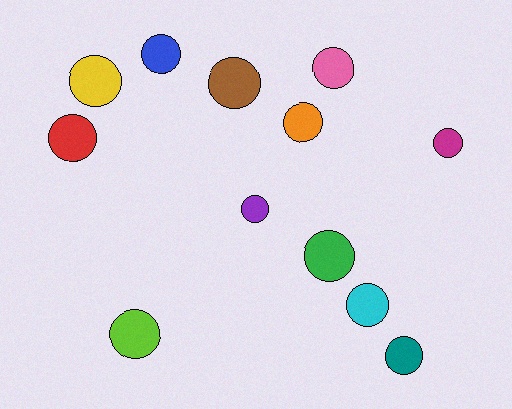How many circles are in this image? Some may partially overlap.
There are 12 circles.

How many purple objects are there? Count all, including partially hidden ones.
There is 1 purple object.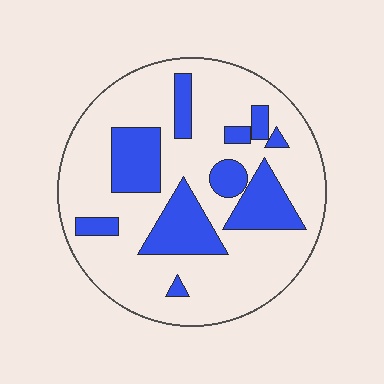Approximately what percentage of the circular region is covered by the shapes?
Approximately 25%.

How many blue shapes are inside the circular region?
10.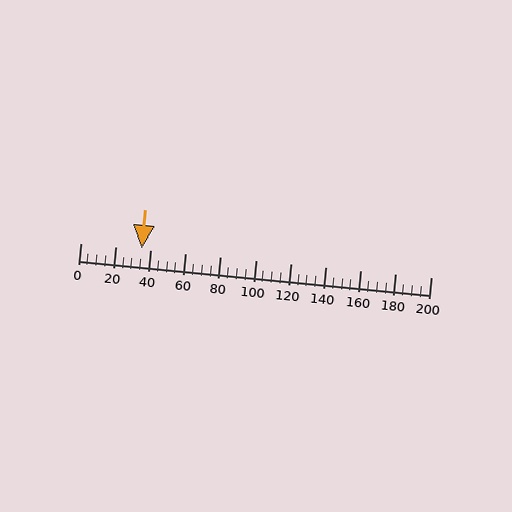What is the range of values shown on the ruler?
The ruler shows values from 0 to 200.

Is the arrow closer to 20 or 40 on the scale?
The arrow is closer to 40.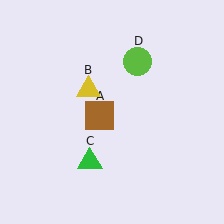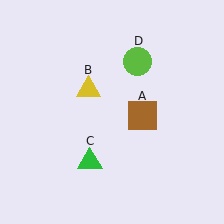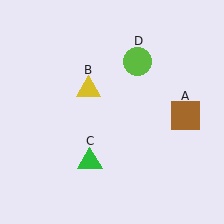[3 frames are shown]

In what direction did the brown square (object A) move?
The brown square (object A) moved right.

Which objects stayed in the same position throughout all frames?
Yellow triangle (object B) and green triangle (object C) and lime circle (object D) remained stationary.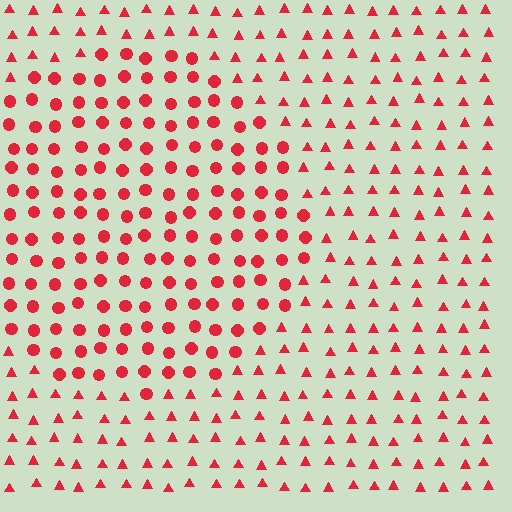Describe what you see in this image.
The image is filled with small red elements arranged in a uniform grid. A circle-shaped region contains circles, while the surrounding area contains triangles. The boundary is defined purely by the change in element shape.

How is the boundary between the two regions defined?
The boundary is defined by a change in element shape: circles inside vs. triangles outside. All elements share the same color and spacing.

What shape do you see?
I see a circle.